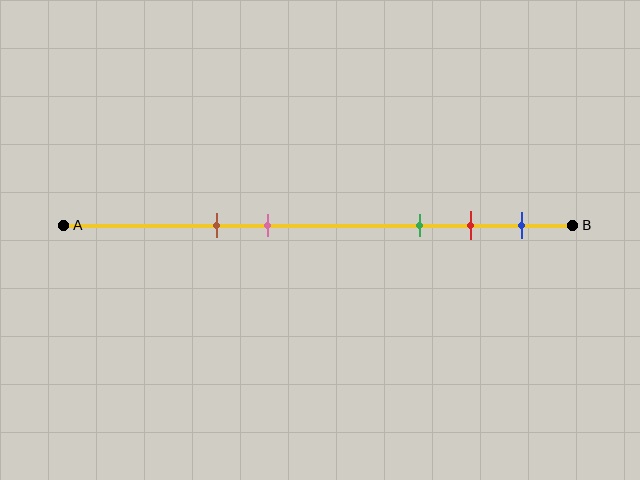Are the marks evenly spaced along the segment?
No, the marks are not evenly spaced.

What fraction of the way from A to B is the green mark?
The green mark is approximately 70% (0.7) of the way from A to B.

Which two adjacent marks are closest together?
The red and blue marks are the closest adjacent pair.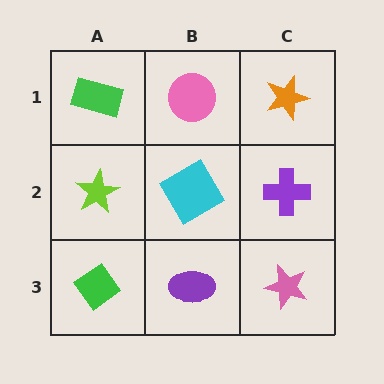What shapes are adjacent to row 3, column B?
A cyan diamond (row 2, column B), a green diamond (row 3, column A), a pink star (row 3, column C).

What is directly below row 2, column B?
A purple ellipse.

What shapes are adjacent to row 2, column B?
A pink circle (row 1, column B), a purple ellipse (row 3, column B), a lime star (row 2, column A), a purple cross (row 2, column C).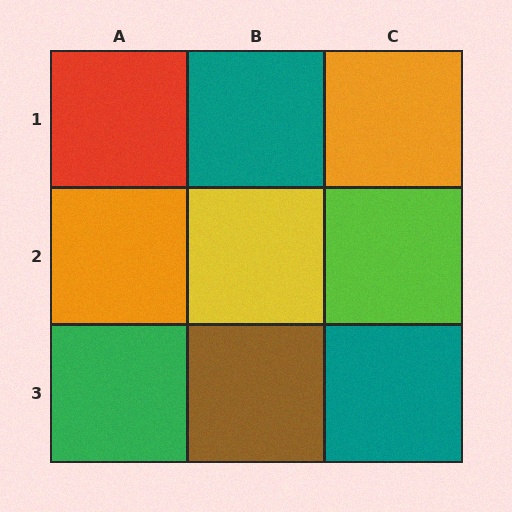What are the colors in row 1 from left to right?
Red, teal, orange.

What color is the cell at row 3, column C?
Teal.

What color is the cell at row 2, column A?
Orange.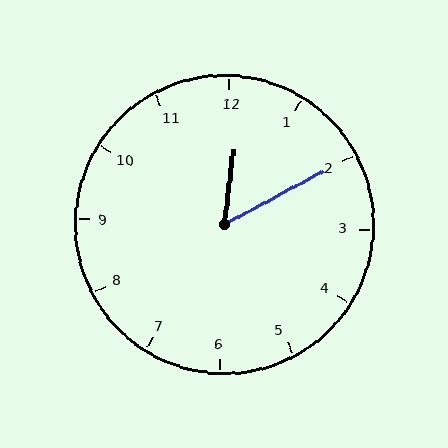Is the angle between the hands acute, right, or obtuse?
It is acute.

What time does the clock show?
12:10.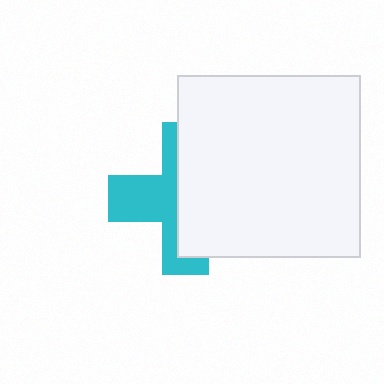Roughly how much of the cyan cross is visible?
About half of it is visible (roughly 45%).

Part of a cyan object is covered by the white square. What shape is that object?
It is a cross.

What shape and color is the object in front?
The object in front is a white square.